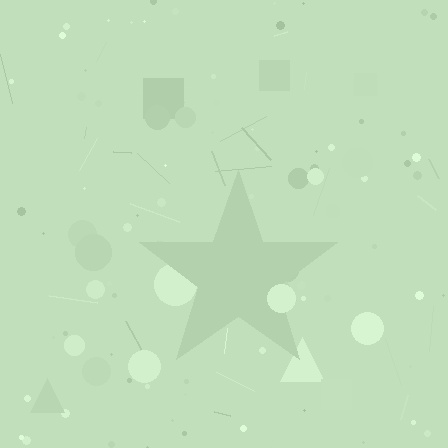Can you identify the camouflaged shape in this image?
The camouflaged shape is a star.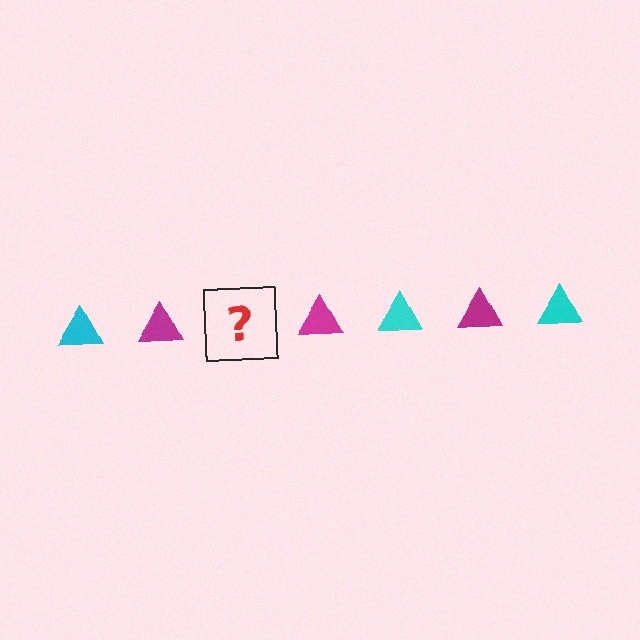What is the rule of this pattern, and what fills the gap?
The rule is that the pattern cycles through cyan, magenta triangles. The gap should be filled with a cyan triangle.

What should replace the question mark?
The question mark should be replaced with a cyan triangle.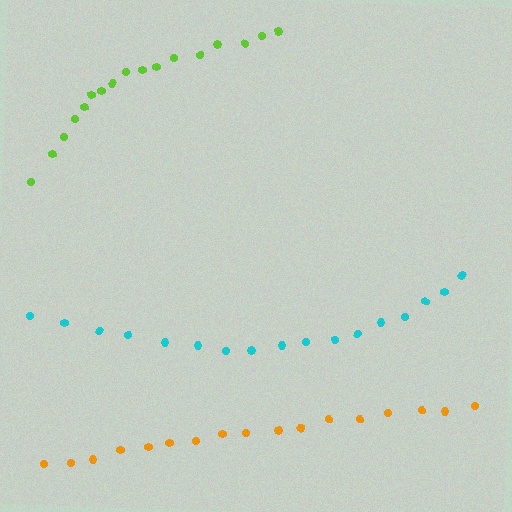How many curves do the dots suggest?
There are 3 distinct paths.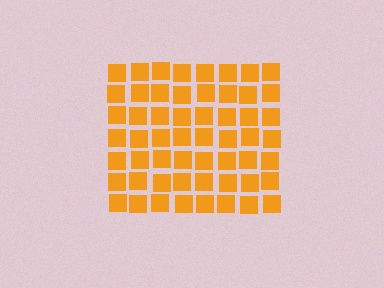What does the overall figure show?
The overall figure shows a square.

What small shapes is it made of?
It is made of small squares.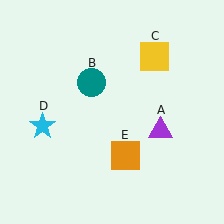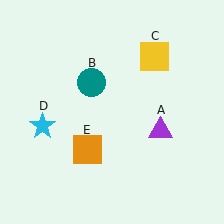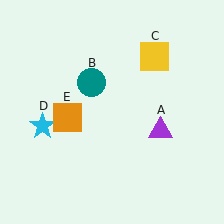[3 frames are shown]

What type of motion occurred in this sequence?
The orange square (object E) rotated clockwise around the center of the scene.